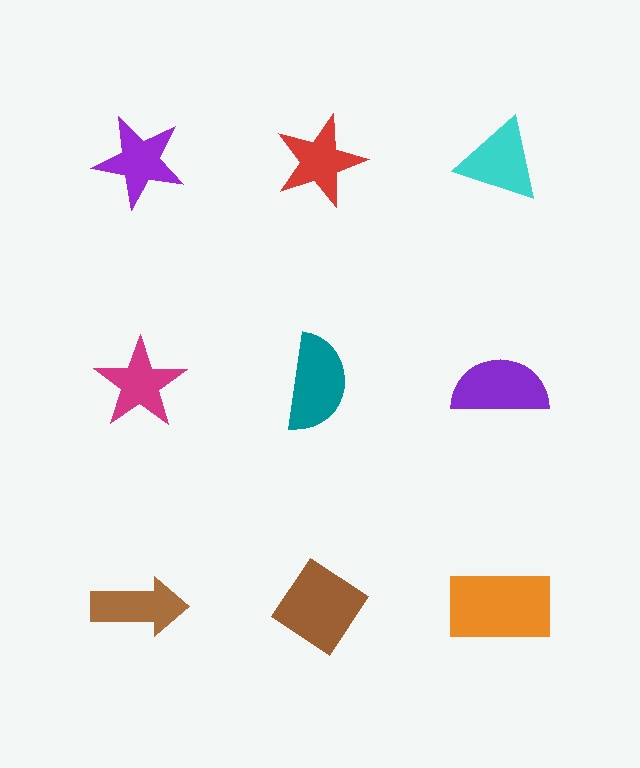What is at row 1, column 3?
A cyan triangle.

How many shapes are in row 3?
3 shapes.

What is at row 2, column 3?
A purple semicircle.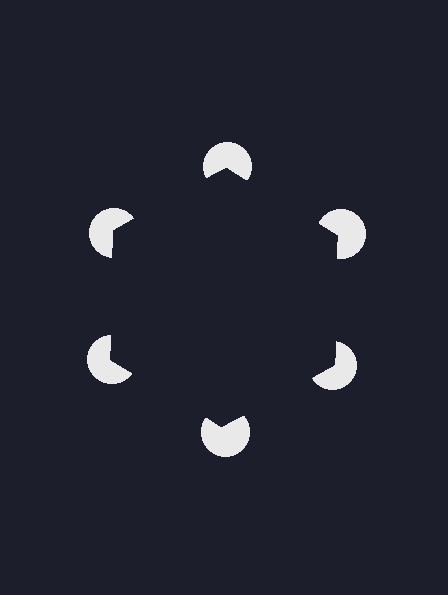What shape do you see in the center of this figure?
An illusory hexagon — its edges are inferred from the aligned wedge cuts in the pac-man discs, not physically drawn.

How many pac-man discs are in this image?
There are 6 — one at each vertex of the illusory hexagon.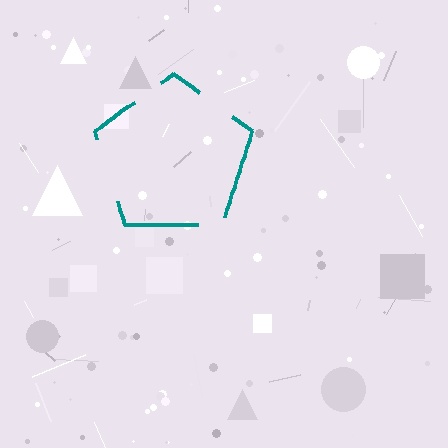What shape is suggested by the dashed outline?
The dashed outline suggests a pentagon.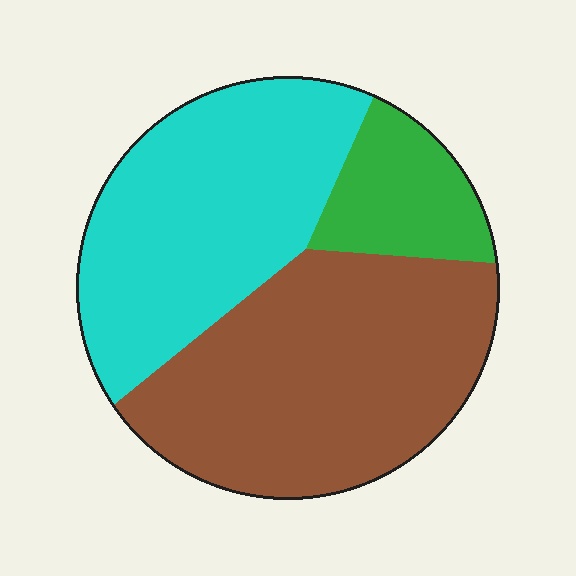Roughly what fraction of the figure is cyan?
Cyan covers 39% of the figure.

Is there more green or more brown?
Brown.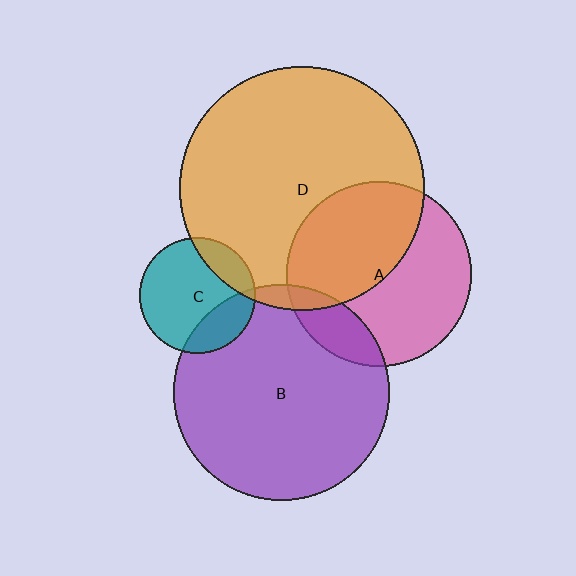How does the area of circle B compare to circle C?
Approximately 3.5 times.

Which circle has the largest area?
Circle D (orange).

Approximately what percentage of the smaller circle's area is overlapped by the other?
Approximately 15%.